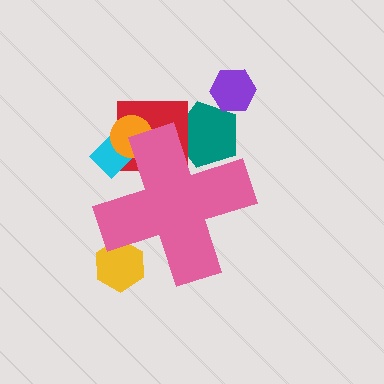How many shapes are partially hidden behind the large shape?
5 shapes are partially hidden.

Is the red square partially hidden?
Yes, the red square is partially hidden behind the pink cross.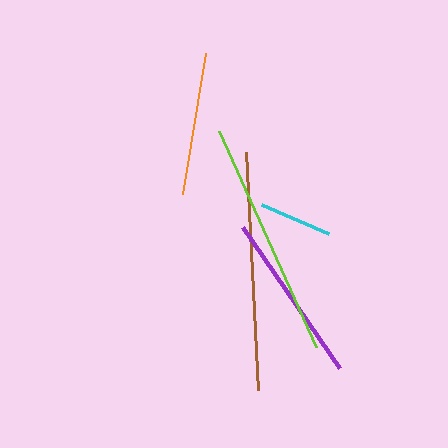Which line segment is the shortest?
The cyan line is the shortest at approximately 73 pixels.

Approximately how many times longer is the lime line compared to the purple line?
The lime line is approximately 1.4 times the length of the purple line.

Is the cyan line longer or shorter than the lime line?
The lime line is longer than the cyan line.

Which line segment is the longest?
The brown line is the longest at approximately 238 pixels.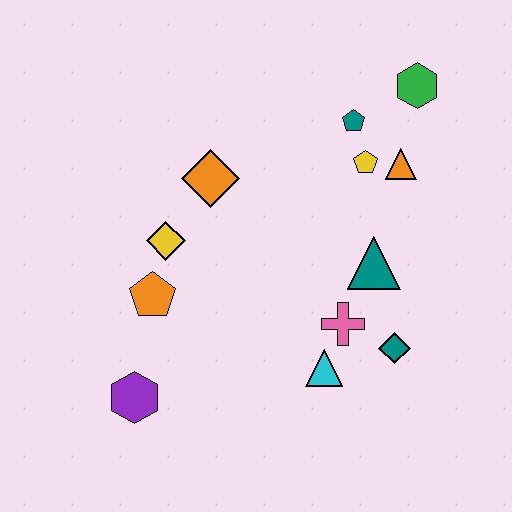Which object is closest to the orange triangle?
The yellow pentagon is closest to the orange triangle.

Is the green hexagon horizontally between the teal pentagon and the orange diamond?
No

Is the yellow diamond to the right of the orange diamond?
No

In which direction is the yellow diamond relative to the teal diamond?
The yellow diamond is to the left of the teal diamond.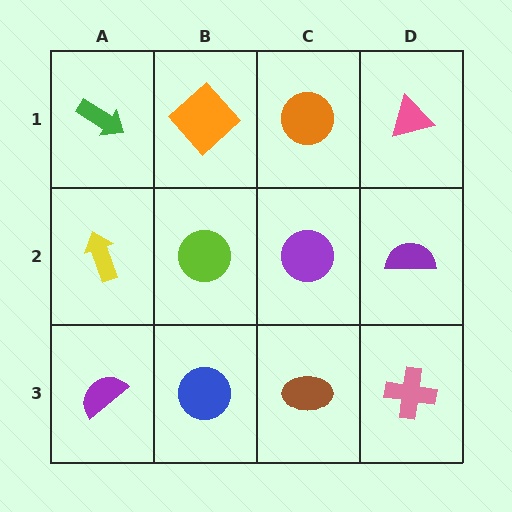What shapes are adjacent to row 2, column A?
A green arrow (row 1, column A), a purple semicircle (row 3, column A), a lime circle (row 2, column B).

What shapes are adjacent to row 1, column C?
A purple circle (row 2, column C), an orange diamond (row 1, column B), a pink triangle (row 1, column D).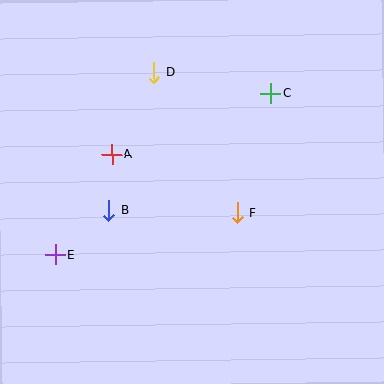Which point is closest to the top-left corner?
Point D is closest to the top-left corner.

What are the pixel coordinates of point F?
Point F is at (238, 213).